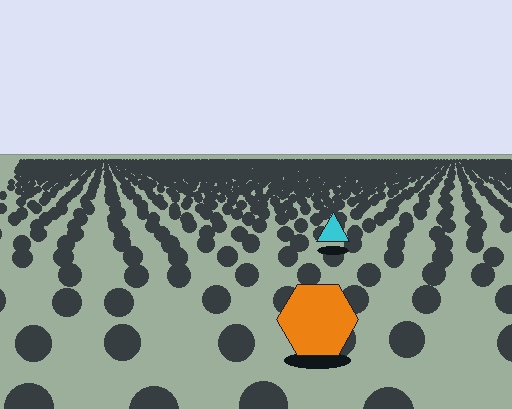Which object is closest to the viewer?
The orange hexagon is closest. The texture marks near it are larger and more spread out.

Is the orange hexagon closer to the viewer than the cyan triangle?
Yes. The orange hexagon is closer — you can tell from the texture gradient: the ground texture is coarser near it.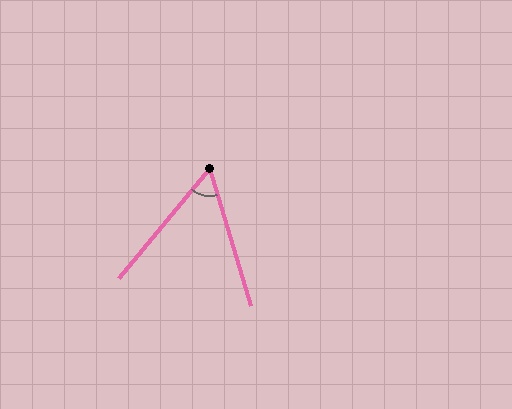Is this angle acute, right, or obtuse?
It is acute.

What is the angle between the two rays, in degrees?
Approximately 56 degrees.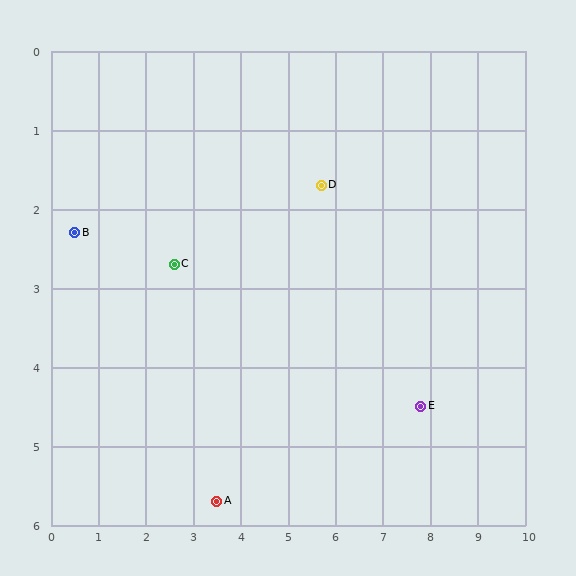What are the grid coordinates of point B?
Point B is at approximately (0.5, 2.3).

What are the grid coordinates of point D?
Point D is at approximately (5.7, 1.7).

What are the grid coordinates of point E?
Point E is at approximately (7.8, 4.5).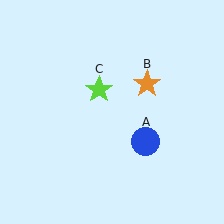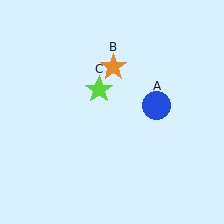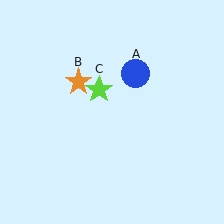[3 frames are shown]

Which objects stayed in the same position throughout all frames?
Lime star (object C) remained stationary.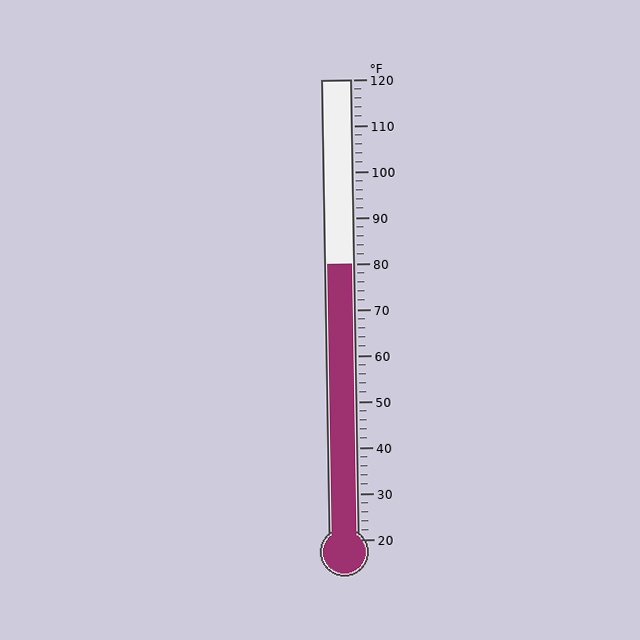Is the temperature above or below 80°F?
The temperature is at 80°F.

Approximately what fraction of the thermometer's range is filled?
The thermometer is filled to approximately 60% of its range.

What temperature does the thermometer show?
The thermometer shows approximately 80°F.